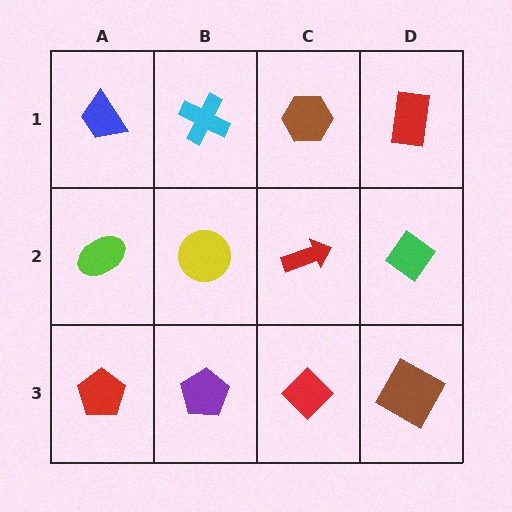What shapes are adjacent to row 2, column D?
A red rectangle (row 1, column D), a brown square (row 3, column D), a red arrow (row 2, column C).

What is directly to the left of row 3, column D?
A red diamond.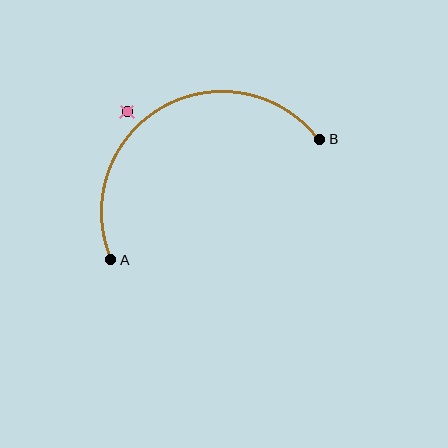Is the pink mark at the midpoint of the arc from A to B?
No — the pink mark does not lie on the arc at all. It sits slightly outside the curve.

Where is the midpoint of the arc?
The arc midpoint is the point on the curve farthest from the straight line joining A and B. It sits above that line.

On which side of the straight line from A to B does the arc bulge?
The arc bulges above the straight line connecting A and B.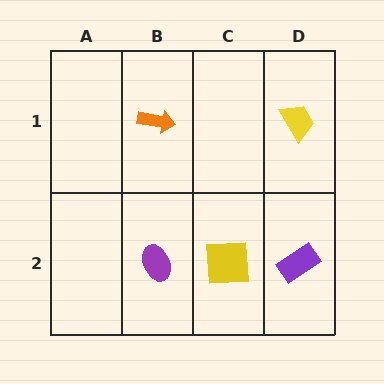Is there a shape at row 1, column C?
No, that cell is empty.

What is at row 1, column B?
An orange arrow.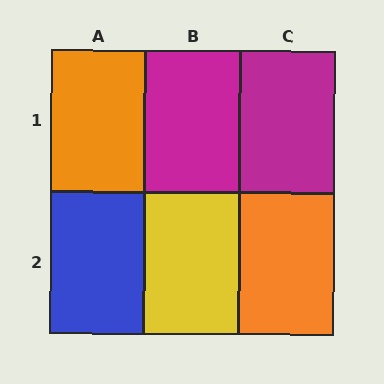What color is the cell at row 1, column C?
Magenta.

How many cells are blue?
1 cell is blue.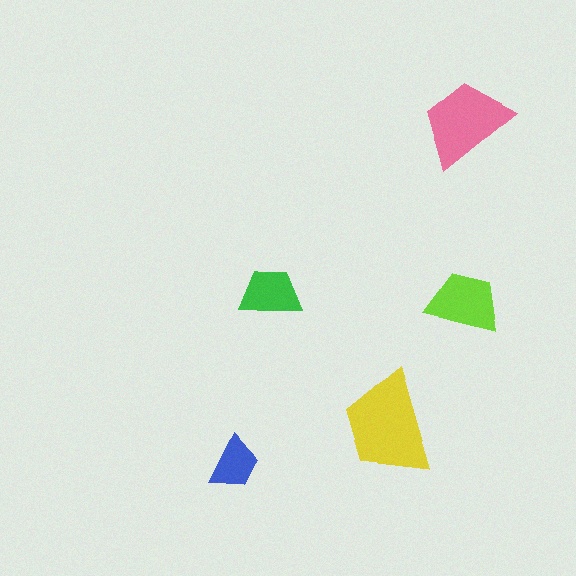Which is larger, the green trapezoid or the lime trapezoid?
The lime one.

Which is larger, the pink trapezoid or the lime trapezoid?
The pink one.